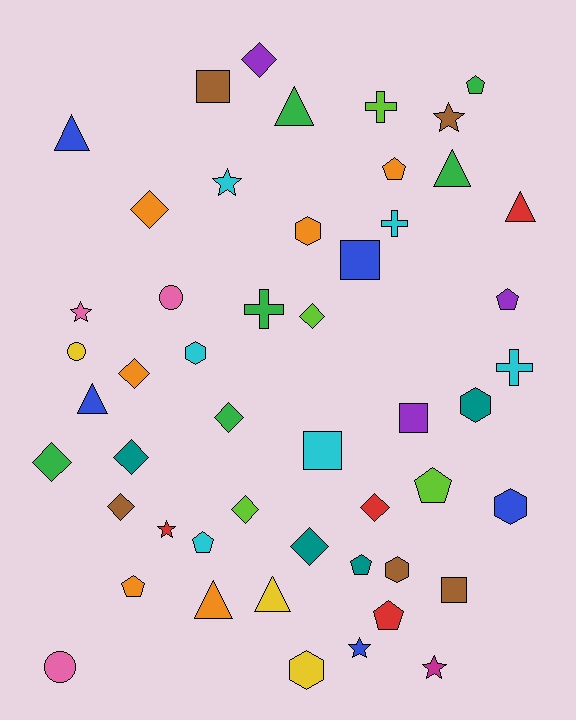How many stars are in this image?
There are 6 stars.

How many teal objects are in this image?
There are 4 teal objects.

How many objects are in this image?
There are 50 objects.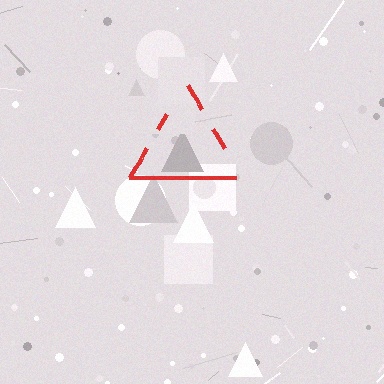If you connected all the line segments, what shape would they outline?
They would outline a triangle.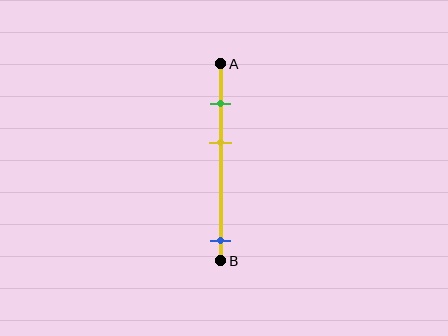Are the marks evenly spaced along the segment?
No, the marks are not evenly spaced.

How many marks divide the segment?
There are 3 marks dividing the segment.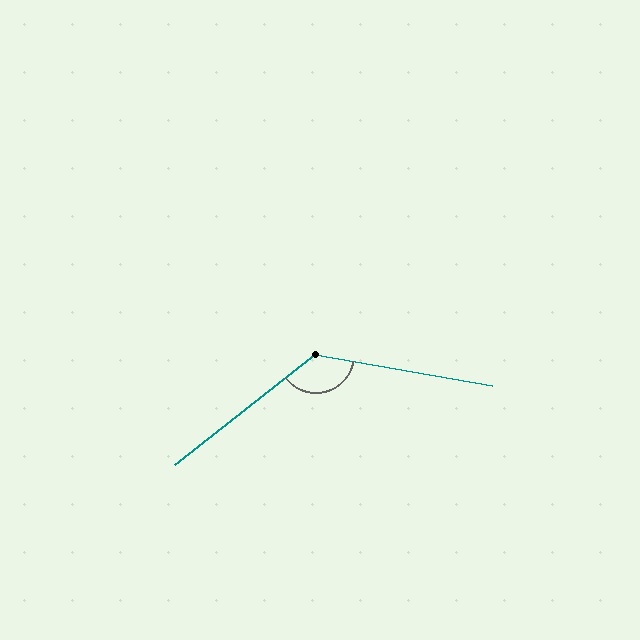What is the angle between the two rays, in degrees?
Approximately 132 degrees.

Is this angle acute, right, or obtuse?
It is obtuse.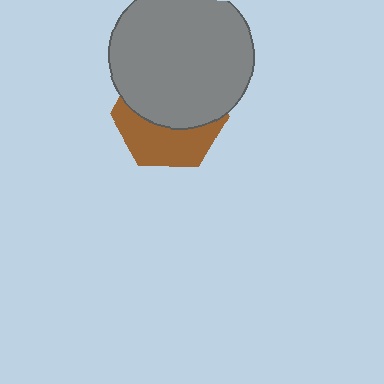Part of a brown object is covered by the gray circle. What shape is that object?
It is a hexagon.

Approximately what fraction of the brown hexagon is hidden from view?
Roughly 57% of the brown hexagon is hidden behind the gray circle.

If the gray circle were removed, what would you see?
You would see the complete brown hexagon.